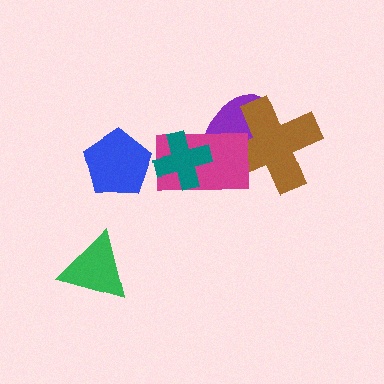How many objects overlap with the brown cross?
2 objects overlap with the brown cross.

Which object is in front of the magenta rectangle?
The teal cross is in front of the magenta rectangle.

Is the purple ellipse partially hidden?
Yes, it is partially covered by another shape.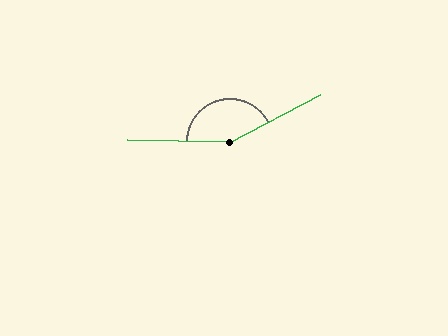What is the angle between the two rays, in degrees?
Approximately 151 degrees.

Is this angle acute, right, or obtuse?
It is obtuse.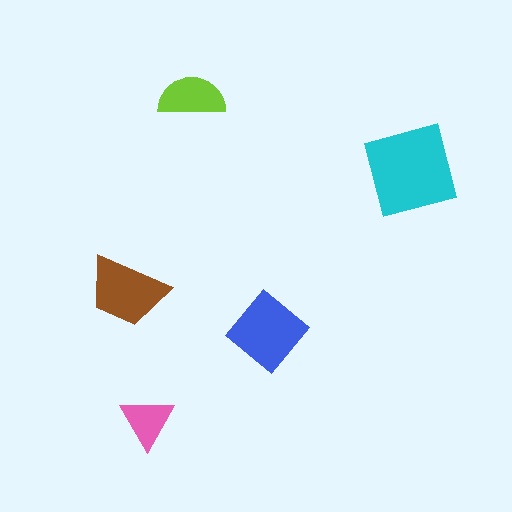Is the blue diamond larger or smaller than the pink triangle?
Larger.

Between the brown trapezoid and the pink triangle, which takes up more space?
The brown trapezoid.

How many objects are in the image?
There are 5 objects in the image.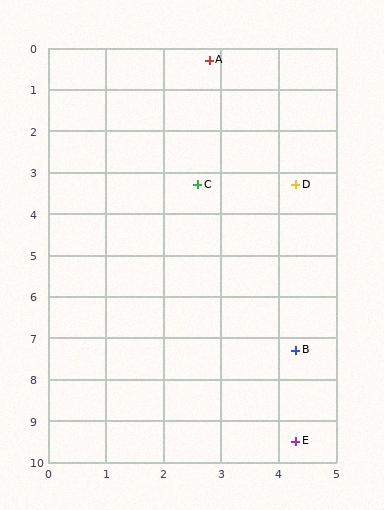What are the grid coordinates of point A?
Point A is at approximately (2.8, 0.3).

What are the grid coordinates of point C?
Point C is at approximately (2.6, 3.3).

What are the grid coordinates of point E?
Point E is at approximately (4.3, 9.5).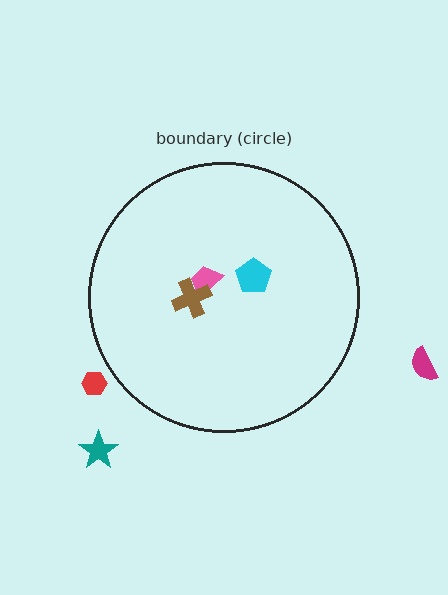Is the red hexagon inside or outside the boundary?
Outside.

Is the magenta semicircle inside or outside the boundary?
Outside.